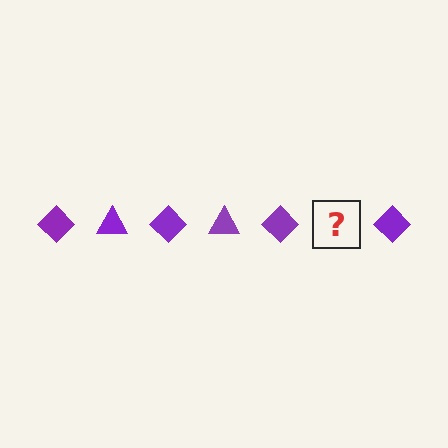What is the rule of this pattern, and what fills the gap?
The rule is that the pattern cycles through diamond, triangle shapes in purple. The gap should be filled with a purple triangle.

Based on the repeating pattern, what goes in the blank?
The blank should be a purple triangle.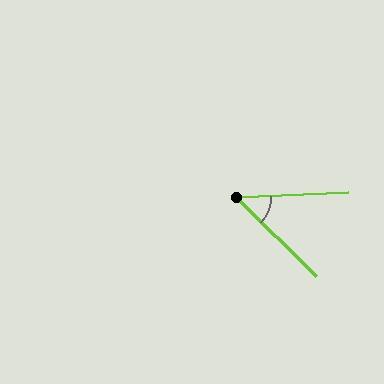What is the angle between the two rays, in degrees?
Approximately 47 degrees.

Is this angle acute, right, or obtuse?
It is acute.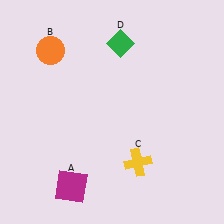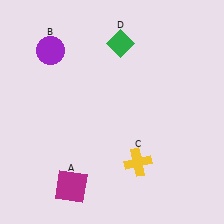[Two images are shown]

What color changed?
The circle (B) changed from orange in Image 1 to purple in Image 2.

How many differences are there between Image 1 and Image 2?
There is 1 difference between the two images.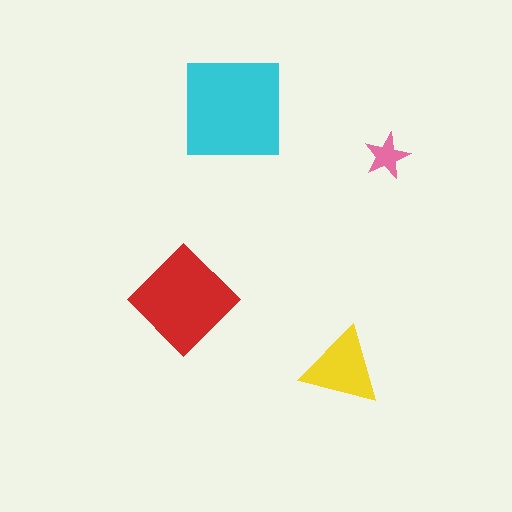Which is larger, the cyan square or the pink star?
The cyan square.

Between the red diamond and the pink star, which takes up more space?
The red diamond.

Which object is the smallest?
The pink star.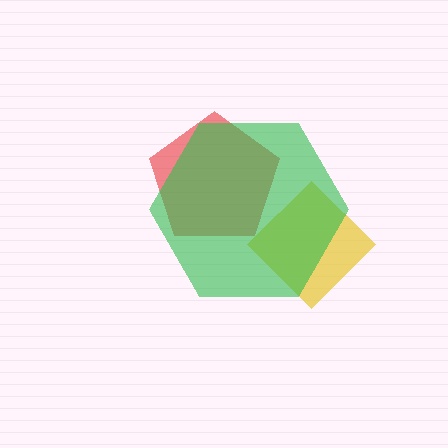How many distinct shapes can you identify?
There are 3 distinct shapes: a yellow diamond, a red pentagon, a green hexagon.